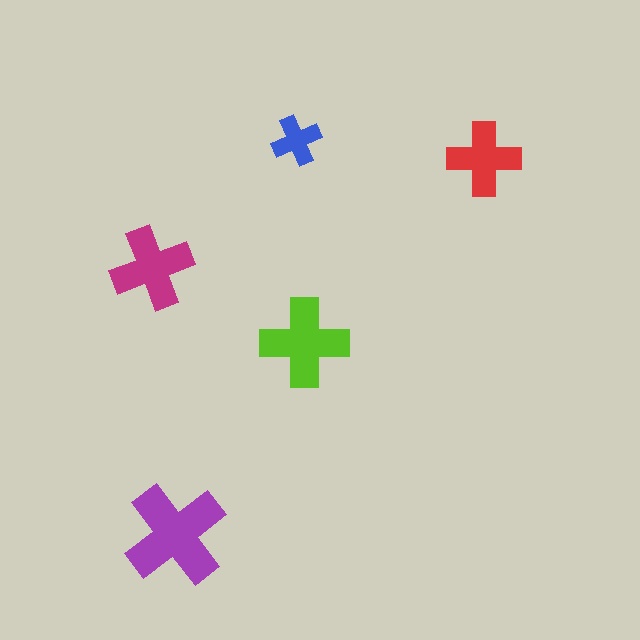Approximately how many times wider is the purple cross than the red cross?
About 1.5 times wider.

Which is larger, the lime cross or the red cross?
The lime one.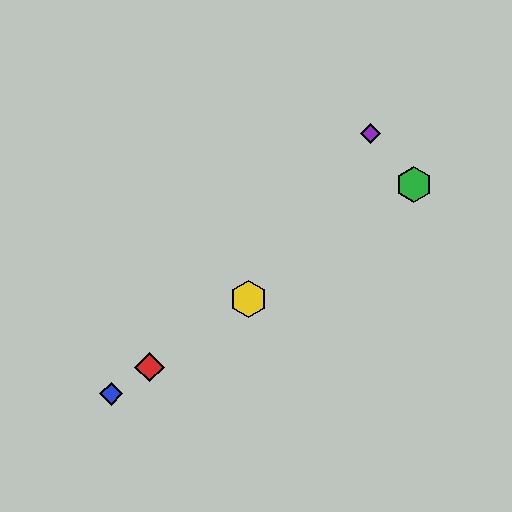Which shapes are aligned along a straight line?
The red diamond, the blue diamond, the green hexagon, the yellow hexagon are aligned along a straight line.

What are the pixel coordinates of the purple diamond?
The purple diamond is at (371, 134).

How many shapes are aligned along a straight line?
4 shapes (the red diamond, the blue diamond, the green hexagon, the yellow hexagon) are aligned along a straight line.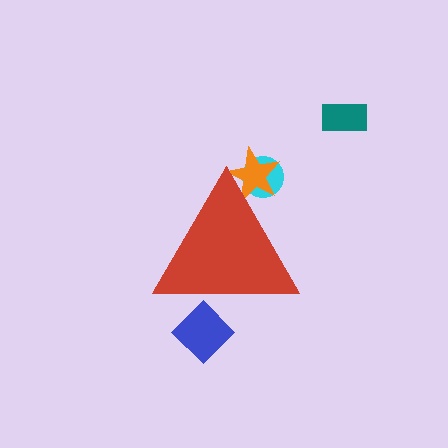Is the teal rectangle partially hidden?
No, the teal rectangle is fully visible.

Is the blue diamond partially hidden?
Yes, the blue diamond is partially hidden behind the red triangle.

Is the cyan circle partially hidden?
Yes, the cyan circle is partially hidden behind the red triangle.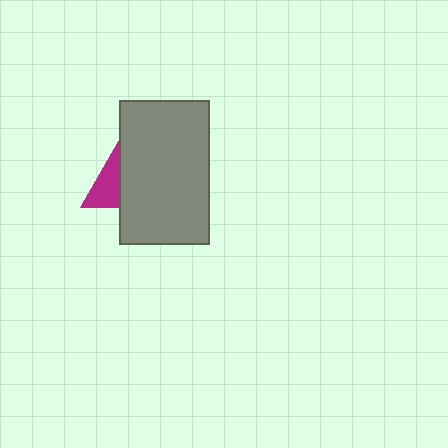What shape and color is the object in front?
The object in front is a gray rectangle.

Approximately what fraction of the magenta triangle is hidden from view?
Roughly 64% of the magenta triangle is hidden behind the gray rectangle.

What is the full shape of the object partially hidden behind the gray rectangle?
The partially hidden object is a magenta triangle.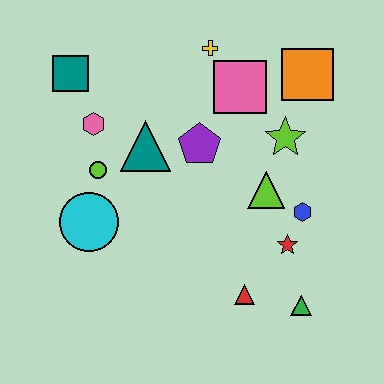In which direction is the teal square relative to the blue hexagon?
The teal square is to the left of the blue hexagon.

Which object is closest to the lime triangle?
The blue hexagon is closest to the lime triangle.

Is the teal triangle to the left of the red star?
Yes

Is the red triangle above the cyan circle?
No